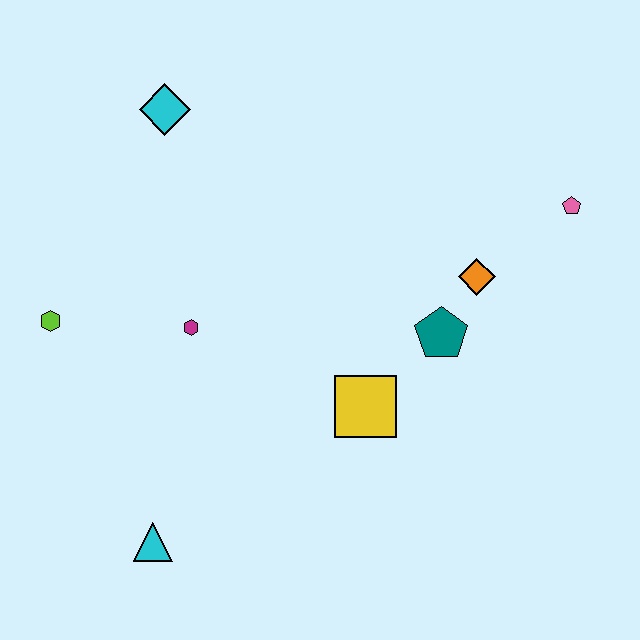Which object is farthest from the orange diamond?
The lime hexagon is farthest from the orange diamond.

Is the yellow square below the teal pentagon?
Yes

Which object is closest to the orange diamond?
The teal pentagon is closest to the orange diamond.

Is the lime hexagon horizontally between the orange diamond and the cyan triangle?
No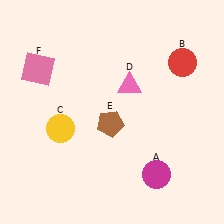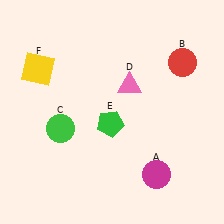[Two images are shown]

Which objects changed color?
C changed from yellow to green. E changed from brown to green. F changed from pink to yellow.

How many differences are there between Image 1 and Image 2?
There are 3 differences between the two images.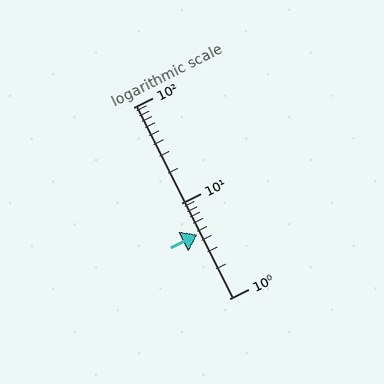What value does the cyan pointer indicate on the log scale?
The pointer indicates approximately 4.7.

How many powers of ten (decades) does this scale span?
The scale spans 2 decades, from 1 to 100.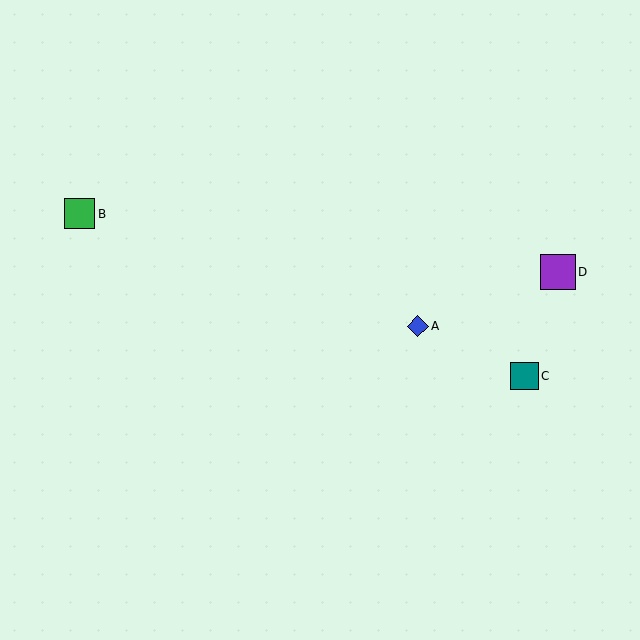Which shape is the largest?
The purple square (labeled D) is the largest.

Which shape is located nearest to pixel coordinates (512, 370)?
The teal square (labeled C) at (524, 376) is nearest to that location.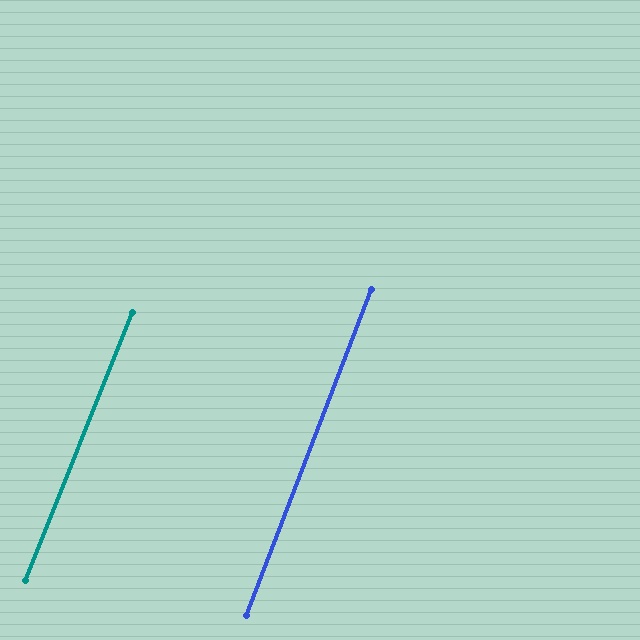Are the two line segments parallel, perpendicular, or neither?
Parallel — their directions differ by only 0.9°.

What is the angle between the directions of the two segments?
Approximately 1 degree.